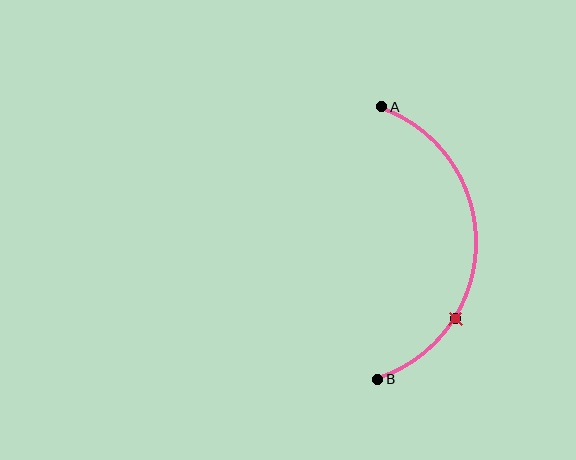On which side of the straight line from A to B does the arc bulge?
The arc bulges to the right of the straight line connecting A and B.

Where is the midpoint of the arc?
The arc midpoint is the point on the curve farthest from the straight line joining A and B. It sits to the right of that line.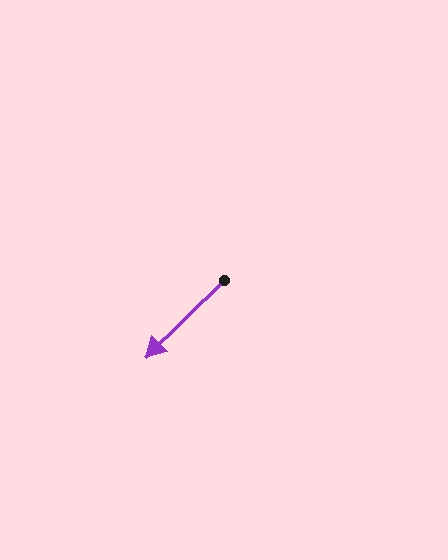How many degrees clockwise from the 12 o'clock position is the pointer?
Approximately 226 degrees.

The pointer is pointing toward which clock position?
Roughly 8 o'clock.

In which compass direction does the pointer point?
Southwest.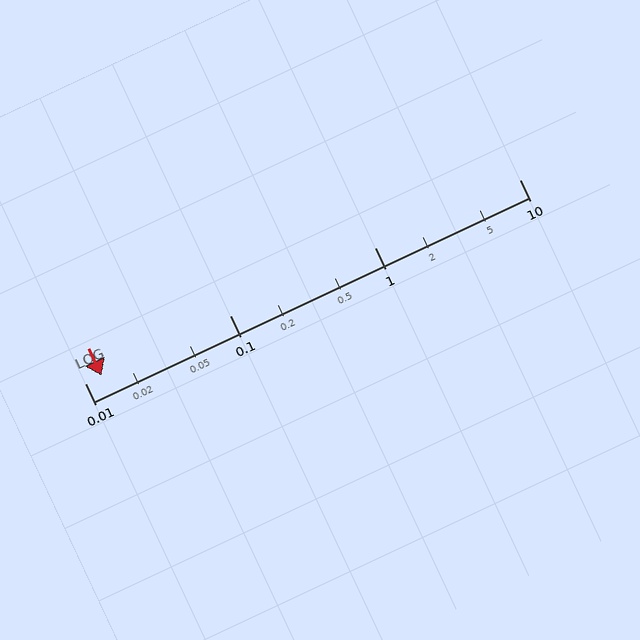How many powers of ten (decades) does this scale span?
The scale spans 3 decades, from 0.01 to 10.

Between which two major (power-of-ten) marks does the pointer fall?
The pointer is between 0.01 and 0.1.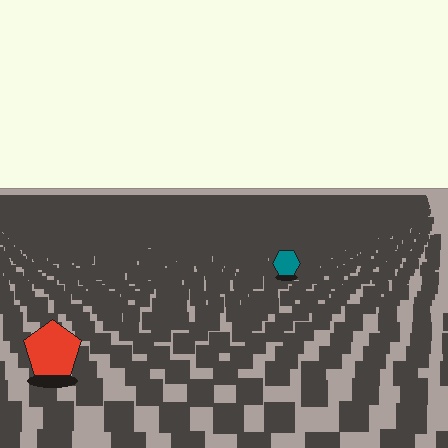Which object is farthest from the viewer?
The teal hexagon is farthest from the viewer. It appears smaller and the ground texture around it is denser.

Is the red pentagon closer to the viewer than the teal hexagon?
Yes. The red pentagon is closer — you can tell from the texture gradient: the ground texture is coarser near it.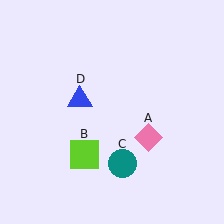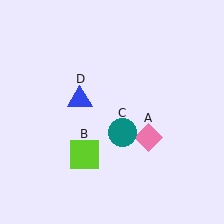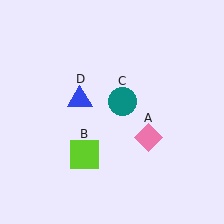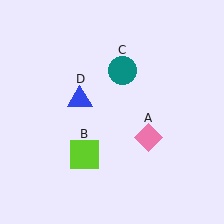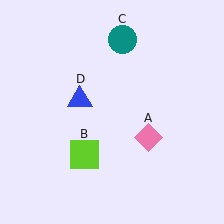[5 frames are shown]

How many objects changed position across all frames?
1 object changed position: teal circle (object C).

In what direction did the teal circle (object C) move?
The teal circle (object C) moved up.